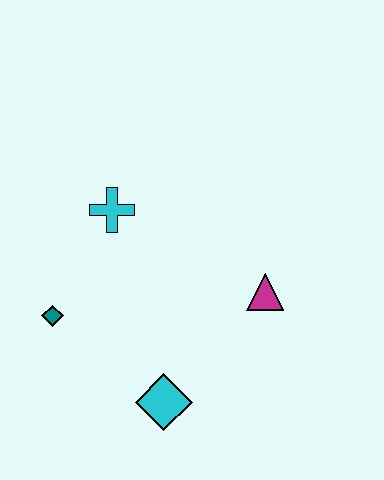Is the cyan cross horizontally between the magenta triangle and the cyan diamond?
No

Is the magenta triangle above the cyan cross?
No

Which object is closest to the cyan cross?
The teal diamond is closest to the cyan cross.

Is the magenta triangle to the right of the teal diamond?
Yes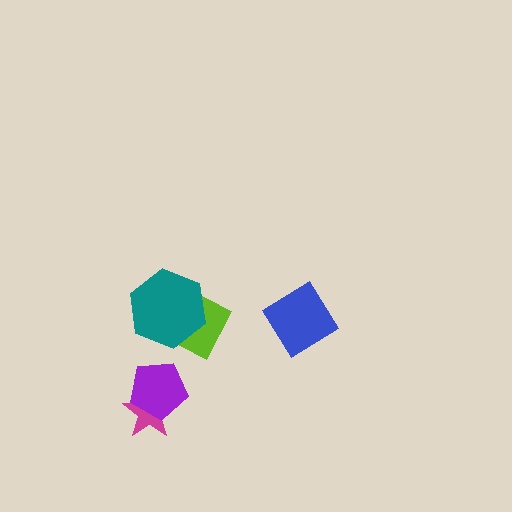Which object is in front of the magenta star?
The purple pentagon is in front of the magenta star.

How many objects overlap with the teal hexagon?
1 object overlaps with the teal hexagon.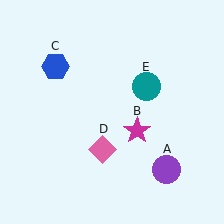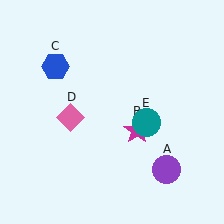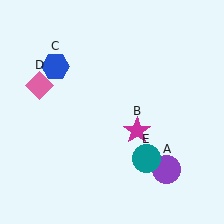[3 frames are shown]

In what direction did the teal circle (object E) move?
The teal circle (object E) moved down.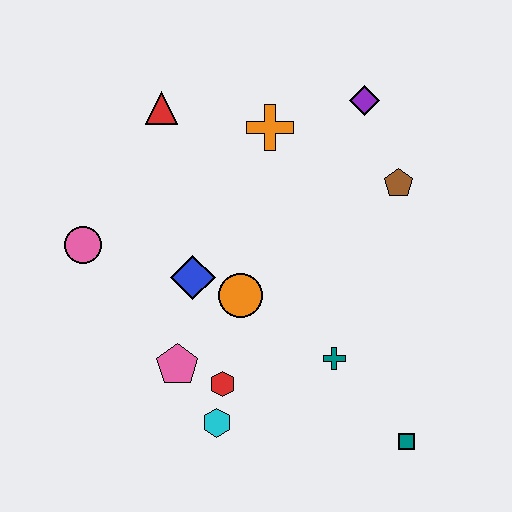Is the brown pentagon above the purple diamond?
No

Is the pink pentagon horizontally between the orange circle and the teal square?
No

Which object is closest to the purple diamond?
The brown pentagon is closest to the purple diamond.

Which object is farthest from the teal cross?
The red triangle is farthest from the teal cross.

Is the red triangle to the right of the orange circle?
No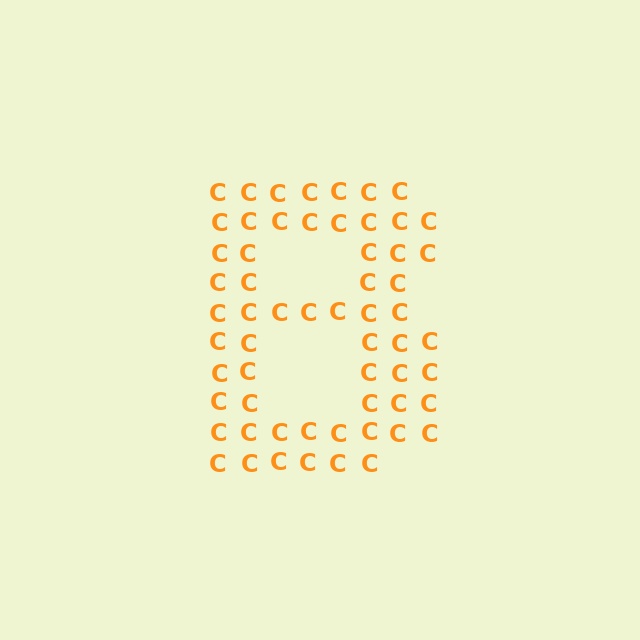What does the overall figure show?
The overall figure shows the letter B.